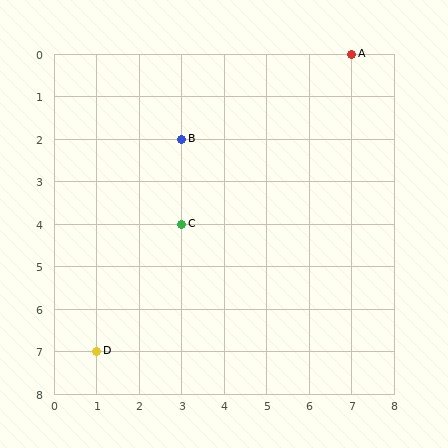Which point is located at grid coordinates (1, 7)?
Point D is at (1, 7).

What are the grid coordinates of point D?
Point D is at grid coordinates (1, 7).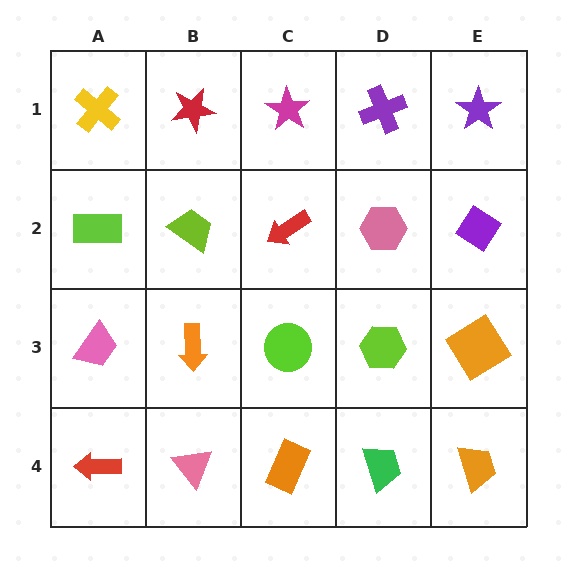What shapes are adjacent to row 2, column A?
A yellow cross (row 1, column A), a pink trapezoid (row 3, column A), a lime trapezoid (row 2, column B).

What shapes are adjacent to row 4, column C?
A lime circle (row 3, column C), a pink triangle (row 4, column B), a green trapezoid (row 4, column D).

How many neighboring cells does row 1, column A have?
2.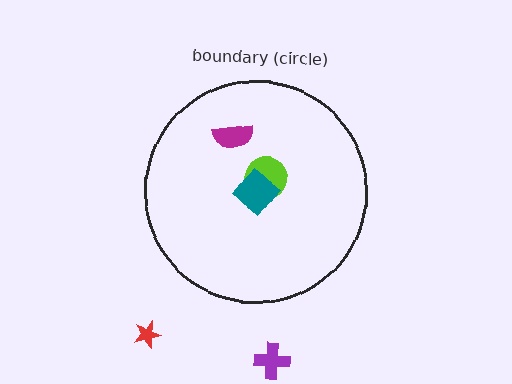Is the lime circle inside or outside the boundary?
Inside.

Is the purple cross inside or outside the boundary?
Outside.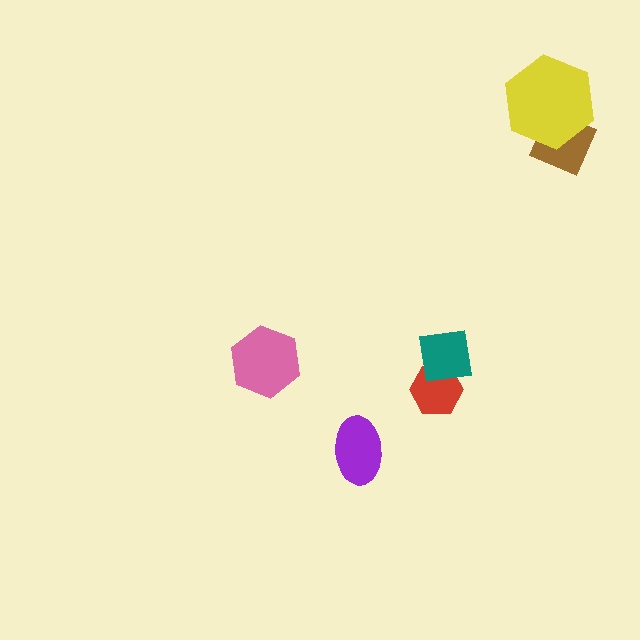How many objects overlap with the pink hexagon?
0 objects overlap with the pink hexagon.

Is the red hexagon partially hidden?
Yes, it is partially covered by another shape.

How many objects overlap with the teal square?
1 object overlaps with the teal square.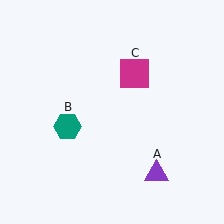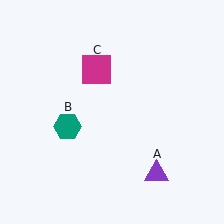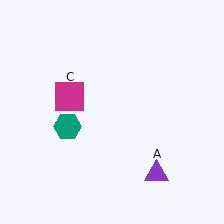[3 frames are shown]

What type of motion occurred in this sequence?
The magenta square (object C) rotated counterclockwise around the center of the scene.